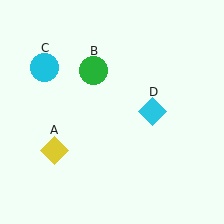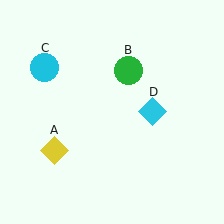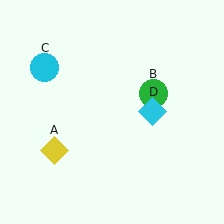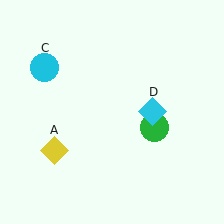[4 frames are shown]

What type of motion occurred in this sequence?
The green circle (object B) rotated clockwise around the center of the scene.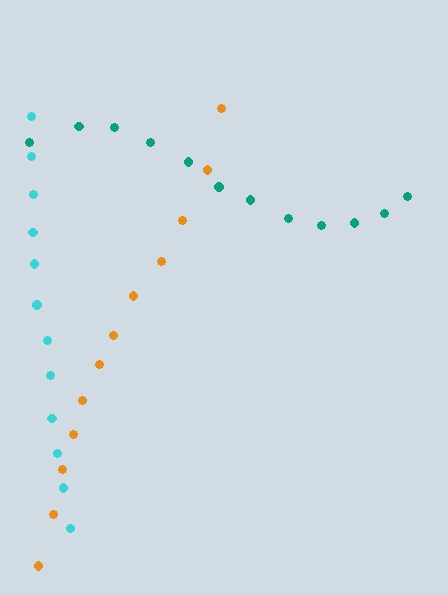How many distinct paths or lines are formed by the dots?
There are 3 distinct paths.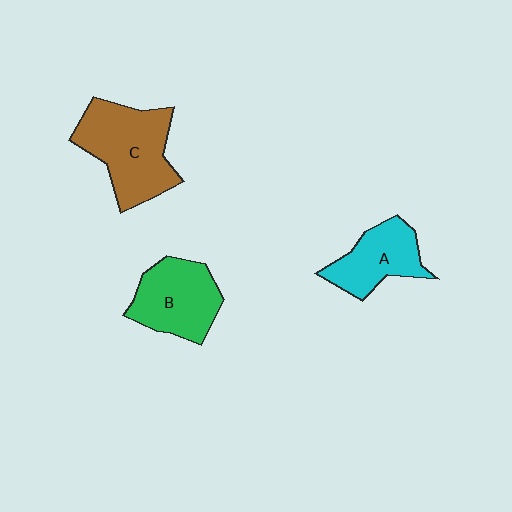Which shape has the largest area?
Shape C (brown).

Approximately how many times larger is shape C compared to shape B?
Approximately 1.3 times.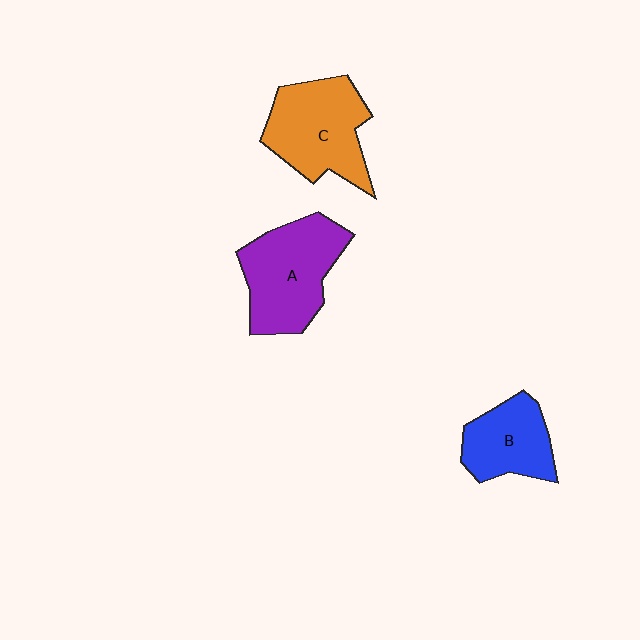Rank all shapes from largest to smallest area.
From largest to smallest: A (purple), C (orange), B (blue).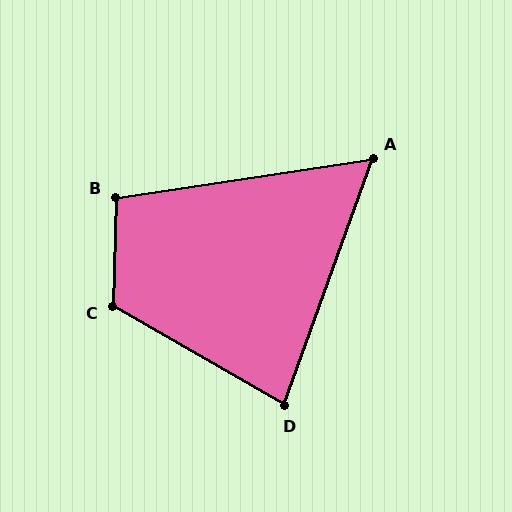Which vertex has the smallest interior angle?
A, at approximately 62 degrees.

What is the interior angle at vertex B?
Approximately 100 degrees (obtuse).